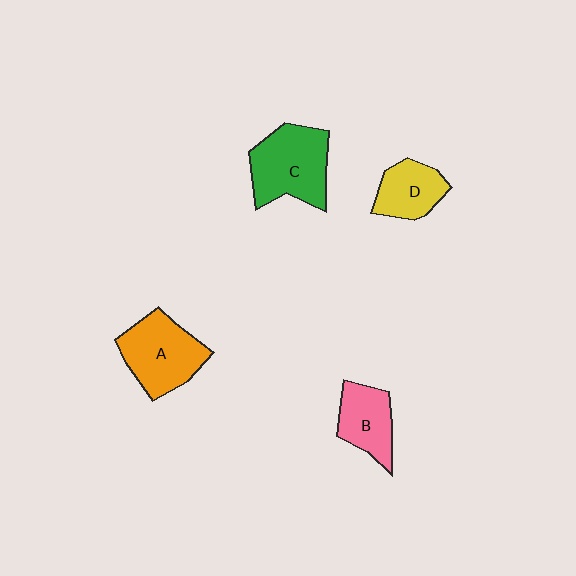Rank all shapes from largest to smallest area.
From largest to smallest: C (green), A (orange), B (pink), D (yellow).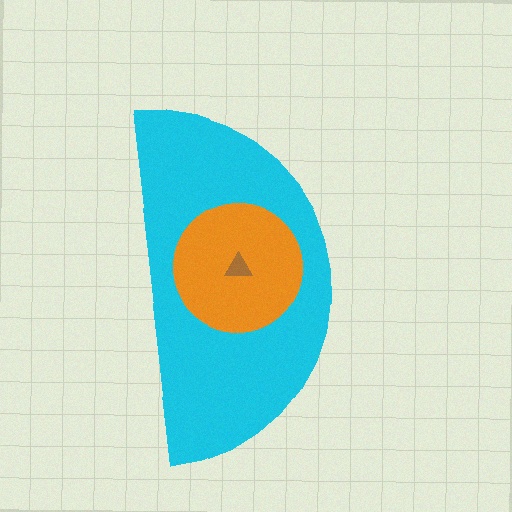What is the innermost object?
The brown triangle.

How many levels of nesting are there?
3.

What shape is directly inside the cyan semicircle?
The orange circle.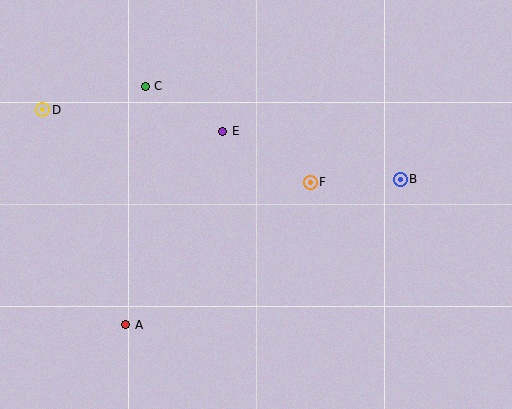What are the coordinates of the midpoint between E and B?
The midpoint between E and B is at (312, 155).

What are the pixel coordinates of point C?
Point C is at (145, 86).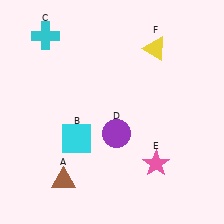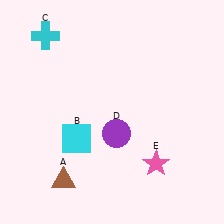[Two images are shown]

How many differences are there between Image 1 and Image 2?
There is 1 difference between the two images.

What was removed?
The yellow triangle (F) was removed in Image 2.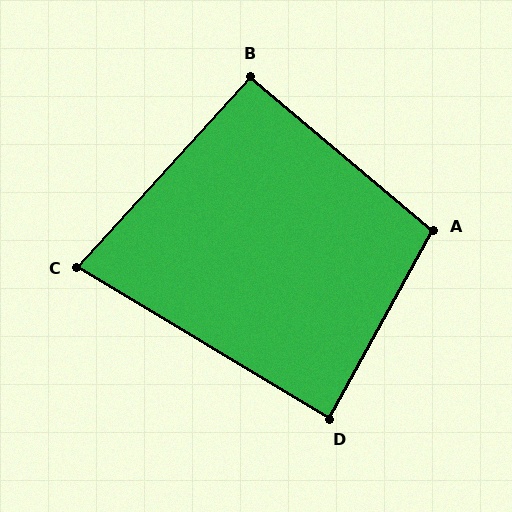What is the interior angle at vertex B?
Approximately 92 degrees (approximately right).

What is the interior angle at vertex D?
Approximately 88 degrees (approximately right).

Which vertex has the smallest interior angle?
C, at approximately 79 degrees.